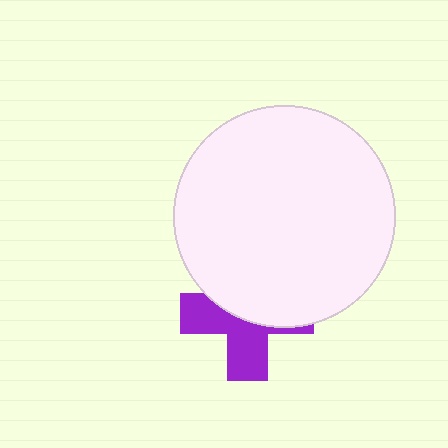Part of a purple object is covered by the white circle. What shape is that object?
It is a cross.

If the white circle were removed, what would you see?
You would see the complete purple cross.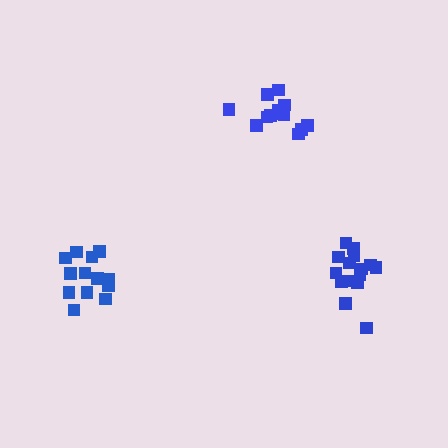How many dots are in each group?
Group 1: 13 dots, Group 2: 15 dots, Group 3: 13 dots (41 total).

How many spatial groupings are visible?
There are 3 spatial groupings.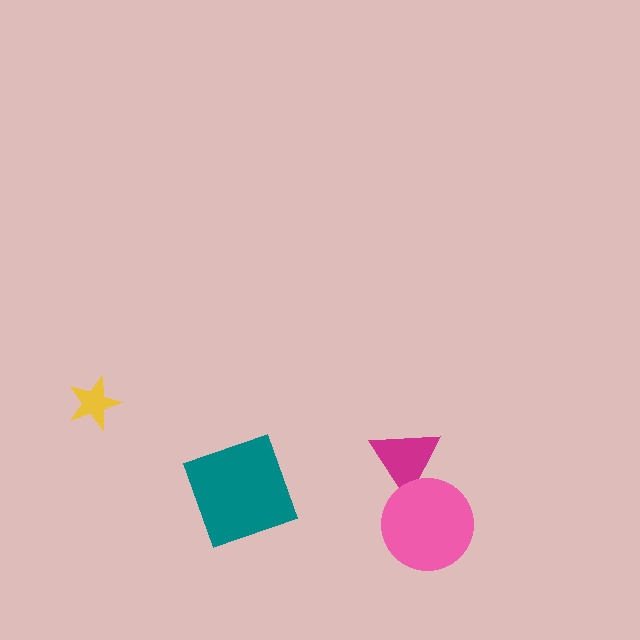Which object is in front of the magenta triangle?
The pink circle is in front of the magenta triangle.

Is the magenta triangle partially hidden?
Yes, it is partially covered by another shape.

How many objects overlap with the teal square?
0 objects overlap with the teal square.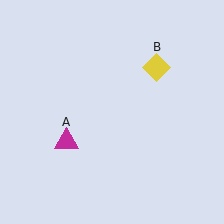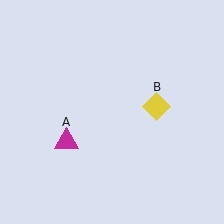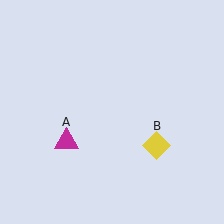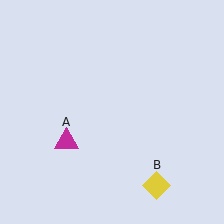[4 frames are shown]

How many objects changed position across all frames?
1 object changed position: yellow diamond (object B).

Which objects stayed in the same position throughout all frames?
Magenta triangle (object A) remained stationary.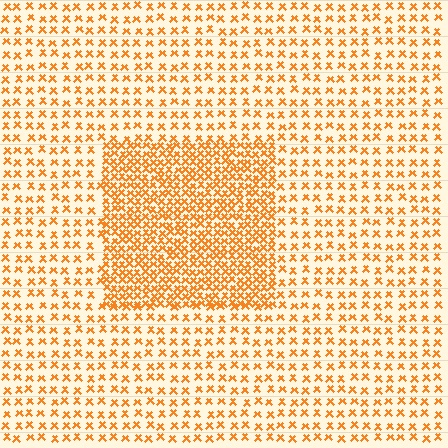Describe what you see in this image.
The image contains small orange elements arranged at two different densities. A rectangle-shaped region is visible where the elements are more densely packed than the surrounding area.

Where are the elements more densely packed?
The elements are more densely packed inside the rectangle boundary.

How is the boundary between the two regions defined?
The boundary is defined by a change in element density (approximately 2.3x ratio). All elements are the same color, size, and shape.